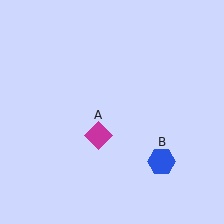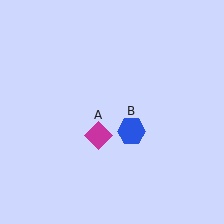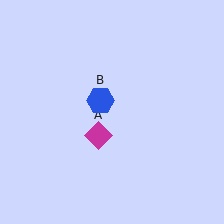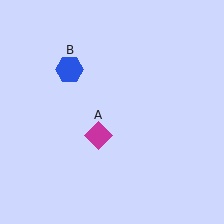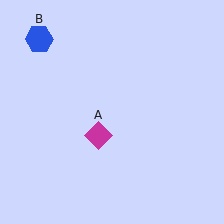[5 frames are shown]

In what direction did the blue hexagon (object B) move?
The blue hexagon (object B) moved up and to the left.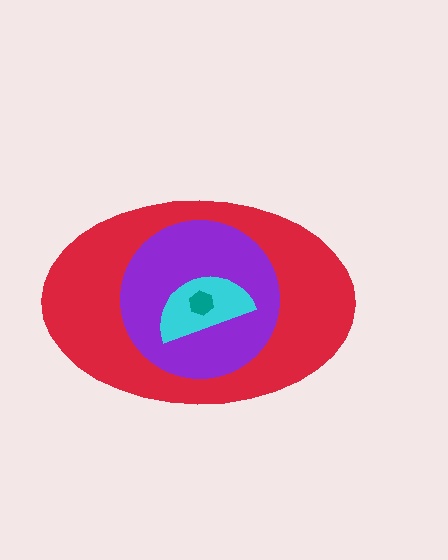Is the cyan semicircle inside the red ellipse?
Yes.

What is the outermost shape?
The red ellipse.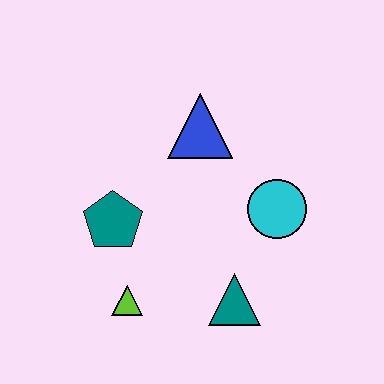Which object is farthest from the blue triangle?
The lime triangle is farthest from the blue triangle.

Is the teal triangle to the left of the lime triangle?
No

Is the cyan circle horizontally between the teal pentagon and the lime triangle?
No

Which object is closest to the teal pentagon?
The lime triangle is closest to the teal pentagon.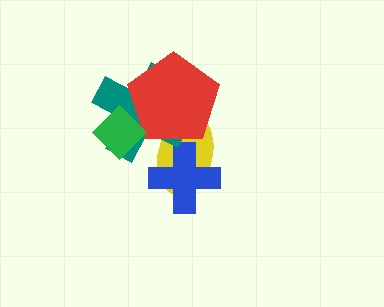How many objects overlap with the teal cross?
3 objects overlap with the teal cross.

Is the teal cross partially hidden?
Yes, it is partially covered by another shape.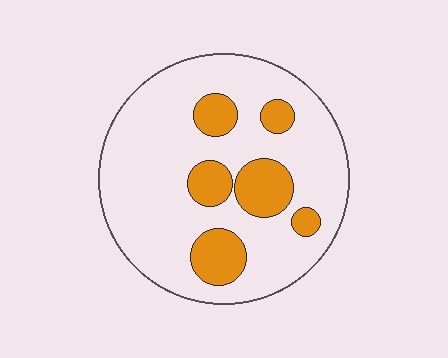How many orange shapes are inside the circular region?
6.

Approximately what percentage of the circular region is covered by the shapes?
Approximately 20%.